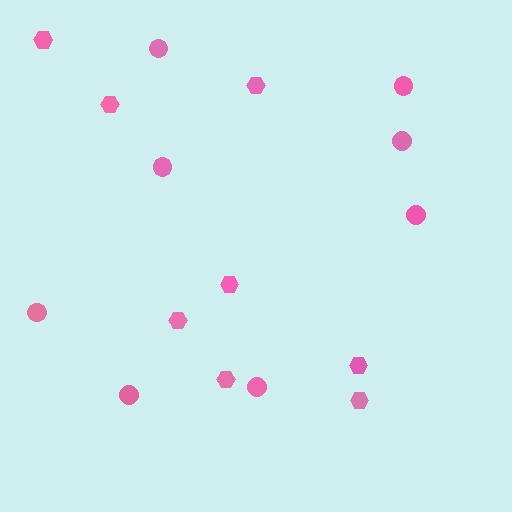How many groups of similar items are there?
There are 2 groups: one group of circles (8) and one group of hexagons (8).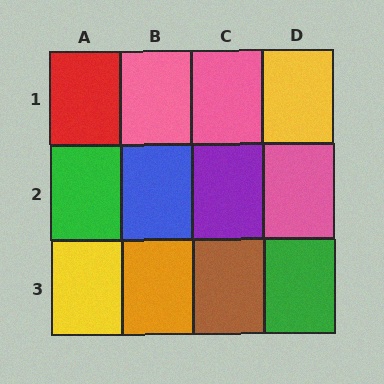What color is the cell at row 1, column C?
Pink.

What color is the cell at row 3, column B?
Orange.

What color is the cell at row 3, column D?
Green.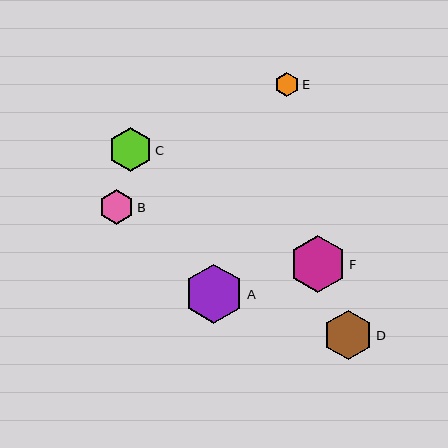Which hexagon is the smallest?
Hexagon E is the smallest with a size of approximately 24 pixels.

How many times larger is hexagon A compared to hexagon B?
Hexagon A is approximately 1.7 times the size of hexagon B.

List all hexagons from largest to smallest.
From largest to smallest: A, F, D, C, B, E.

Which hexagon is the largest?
Hexagon A is the largest with a size of approximately 59 pixels.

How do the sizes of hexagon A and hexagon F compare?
Hexagon A and hexagon F are approximately the same size.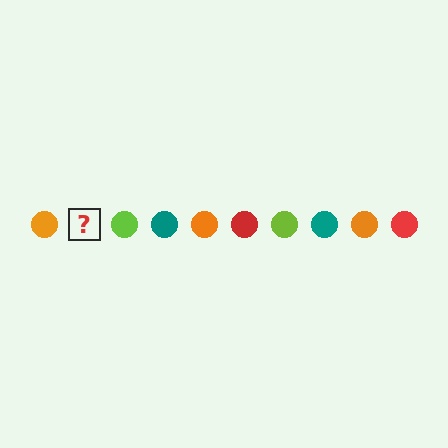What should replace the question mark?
The question mark should be replaced with a red circle.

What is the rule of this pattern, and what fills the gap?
The rule is that the pattern cycles through orange, red, lime, teal circles. The gap should be filled with a red circle.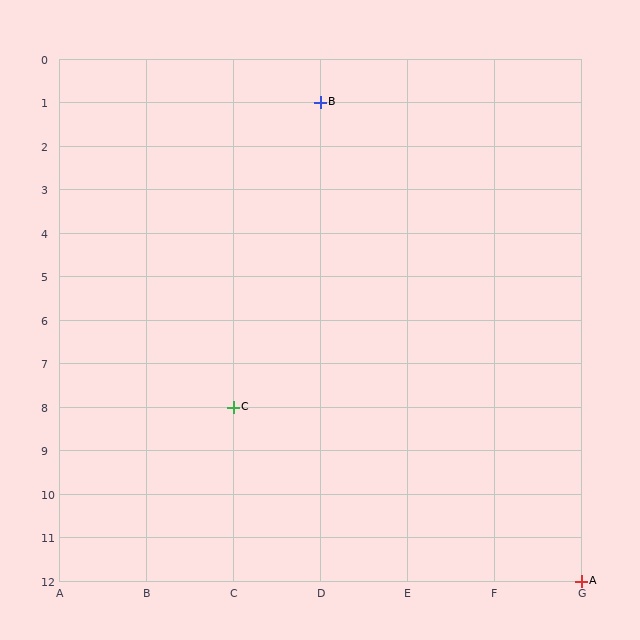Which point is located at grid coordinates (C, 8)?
Point C is at (C, 8).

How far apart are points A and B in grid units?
Points A and B are 3 columns and 11 rows apart (about 11.4 grid units diagonally).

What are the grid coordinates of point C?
Point C is at grid coordinates (C, 8).